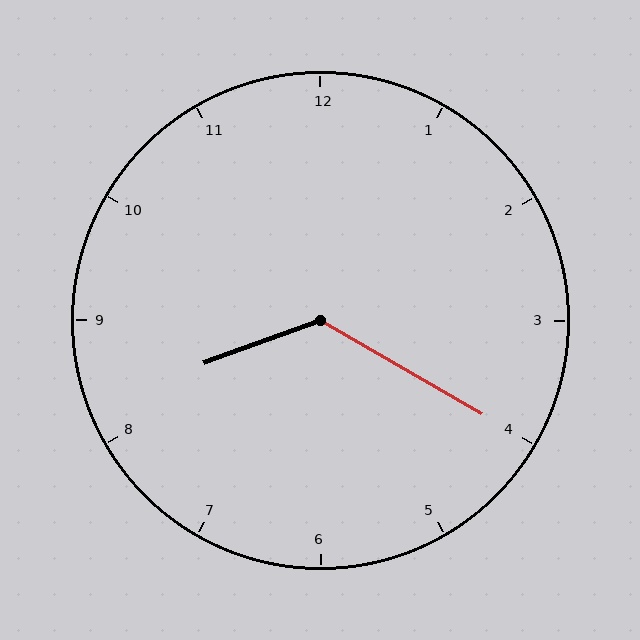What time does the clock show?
8:20.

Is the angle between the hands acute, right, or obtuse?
It is obtuse.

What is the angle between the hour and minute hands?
Approximately 130 degrees.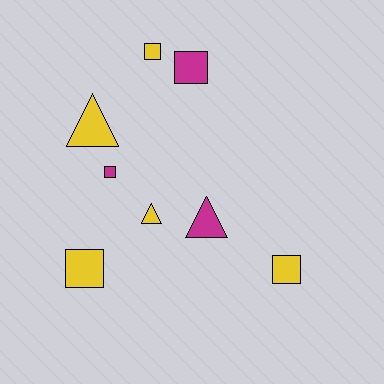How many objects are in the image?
There are 8 objects.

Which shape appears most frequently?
Square, with 5 objects.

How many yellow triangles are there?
There are 2 yellow triangles.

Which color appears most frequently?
Yellow, with 5 objects.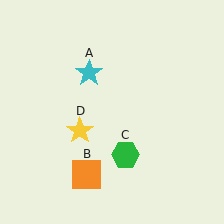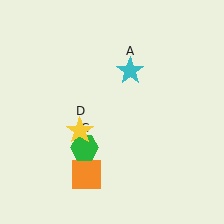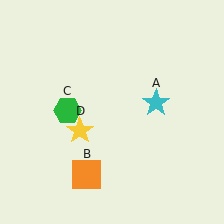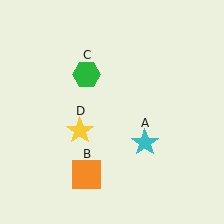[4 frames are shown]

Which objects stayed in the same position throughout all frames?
Orange square (object B) and yellow star (object D) remained stationary.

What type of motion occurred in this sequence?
The cyan star (object A), green hexagon (object C) rotated clockwise around the center of the scene.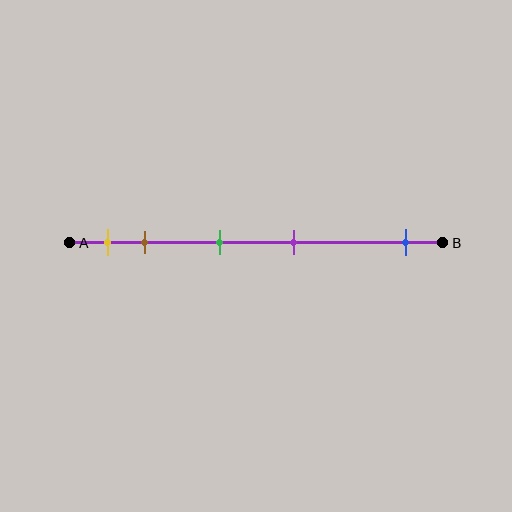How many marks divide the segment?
There are 5 marks dividing the segment.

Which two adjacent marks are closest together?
The yellow and brown marks are the closest adjacent pair.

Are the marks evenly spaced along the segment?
No, the marks are not evenly spaced.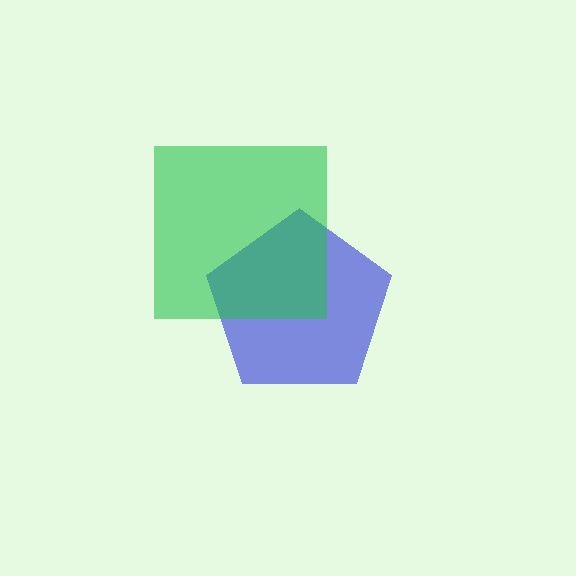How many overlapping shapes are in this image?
There are 2 overlapping shapes in the image.